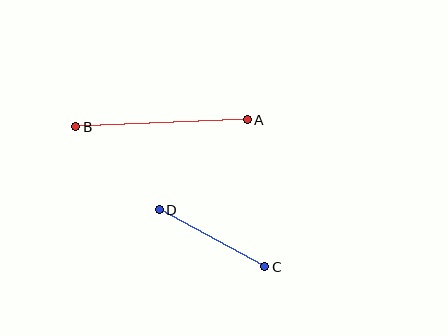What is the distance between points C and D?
The distance is approximately 120 pixels.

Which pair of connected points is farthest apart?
Points A and B are farthest apart.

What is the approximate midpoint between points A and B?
The midpoint is at approximately (161, 123) pixels.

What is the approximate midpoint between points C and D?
The midpoint is at approximately (212, 238) pixels.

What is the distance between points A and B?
The distance is approximately 172 pixels.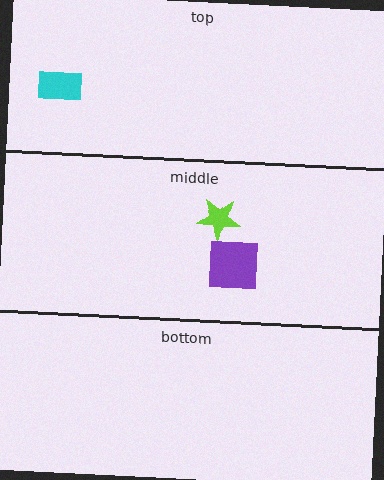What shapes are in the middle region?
The lime star, the purple square.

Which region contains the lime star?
The middle region.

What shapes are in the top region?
The cyan rectangle.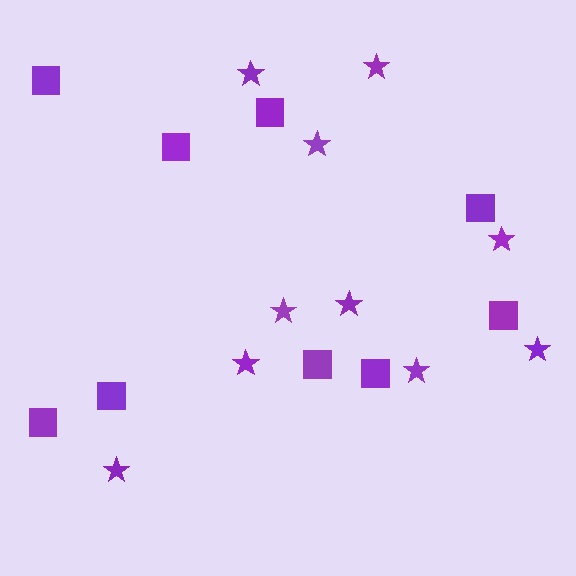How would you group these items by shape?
There are 2 groups: one group of stars (10) and one group of squares (9).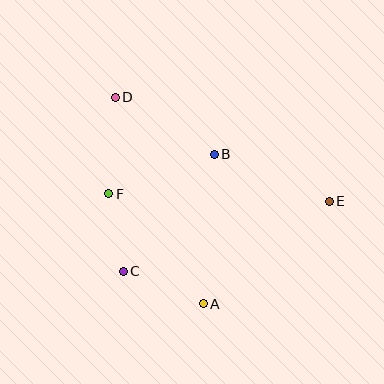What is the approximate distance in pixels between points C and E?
The distance between C and E is approximately 218 pixels.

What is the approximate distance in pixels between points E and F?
The distance between E and F is approximately 220 pixels.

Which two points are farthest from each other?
Points D and E are farthest from each other.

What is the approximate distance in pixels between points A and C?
The distance between A and C is approximately 86 pixels.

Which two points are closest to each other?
Points C and F are closest to each other.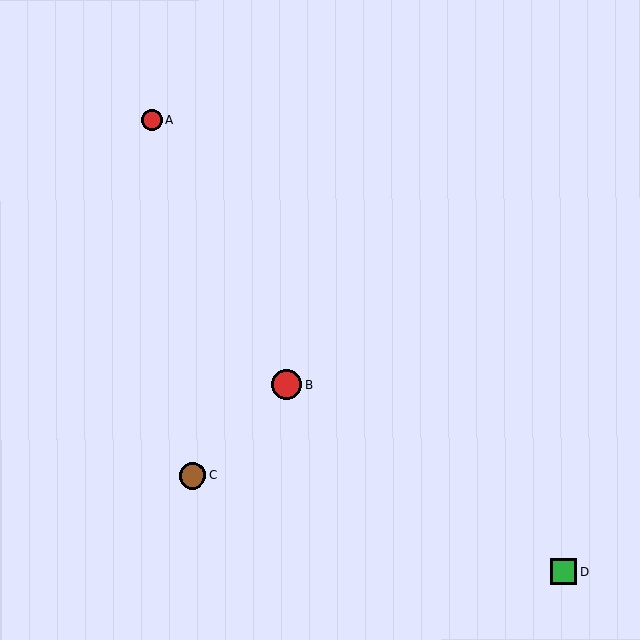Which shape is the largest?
The red circle (labeled B) is the largest.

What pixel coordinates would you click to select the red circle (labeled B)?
Click at (287, 385) to select the red circle B.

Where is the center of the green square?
The center of the green square is at (564, 572).